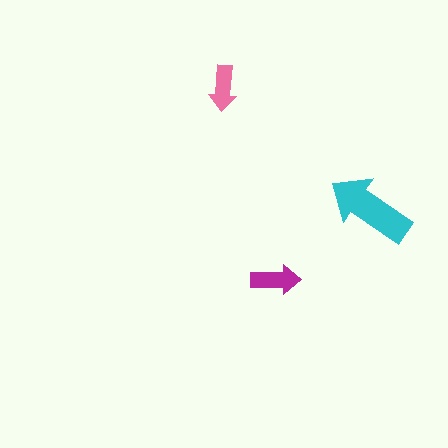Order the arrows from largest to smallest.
the cyan one, the magenta one, the pink one.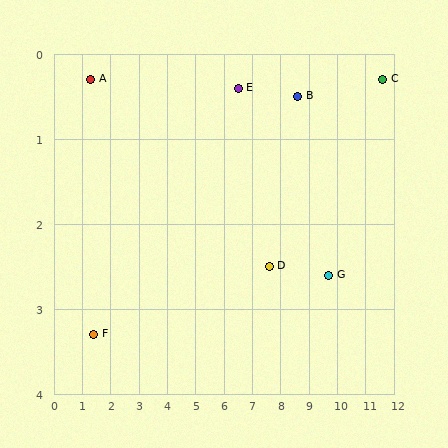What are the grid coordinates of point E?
Point E is at approximately (6.5, 0.4).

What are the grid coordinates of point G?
Point G is at approximately (9.7, 2.6).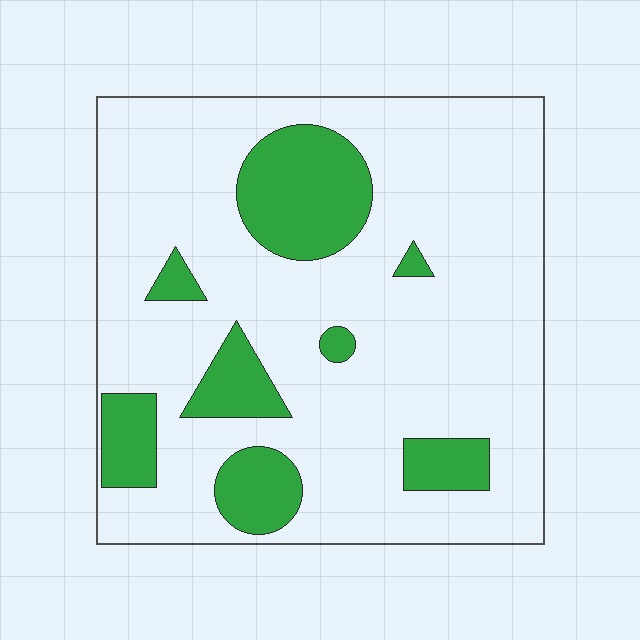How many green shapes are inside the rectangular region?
8.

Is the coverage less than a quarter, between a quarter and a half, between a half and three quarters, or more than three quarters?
Less than a quarter.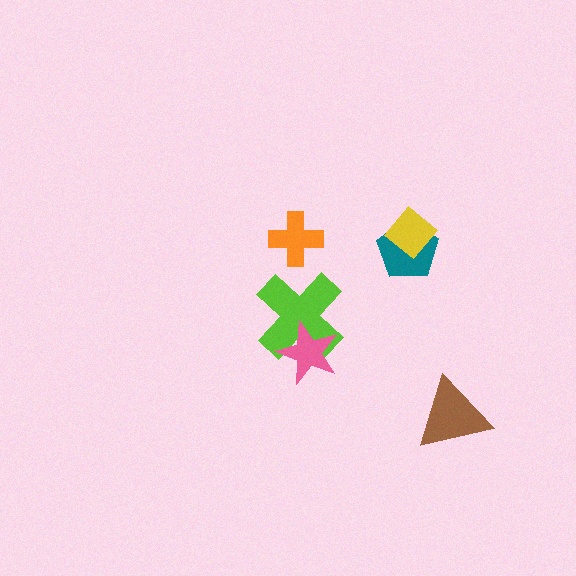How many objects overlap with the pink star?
1 object overlaps with the pink star.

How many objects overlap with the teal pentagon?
1 object overlaps with the teal pentagon.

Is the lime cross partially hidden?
Yes, it is partially covered by another shape.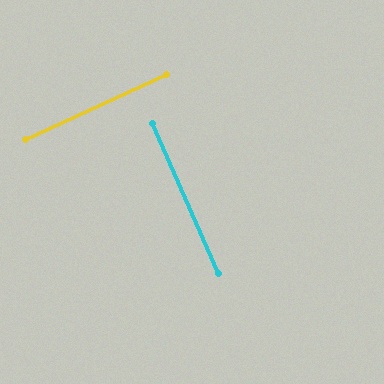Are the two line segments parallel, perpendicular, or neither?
Perpendicular — they meet at approximately 89°.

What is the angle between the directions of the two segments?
Approximately 89 degrees.